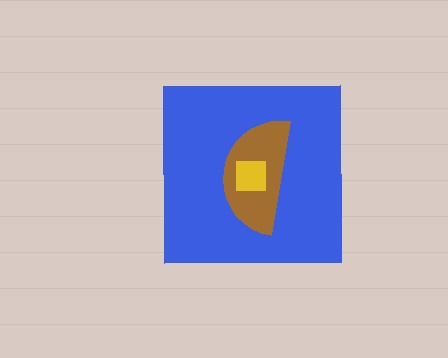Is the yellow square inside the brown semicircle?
Yes.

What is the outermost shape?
The blue square.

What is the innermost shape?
The yellow square.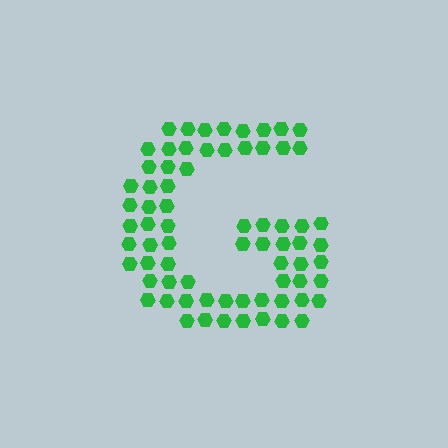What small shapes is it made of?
It is made of small hexagons.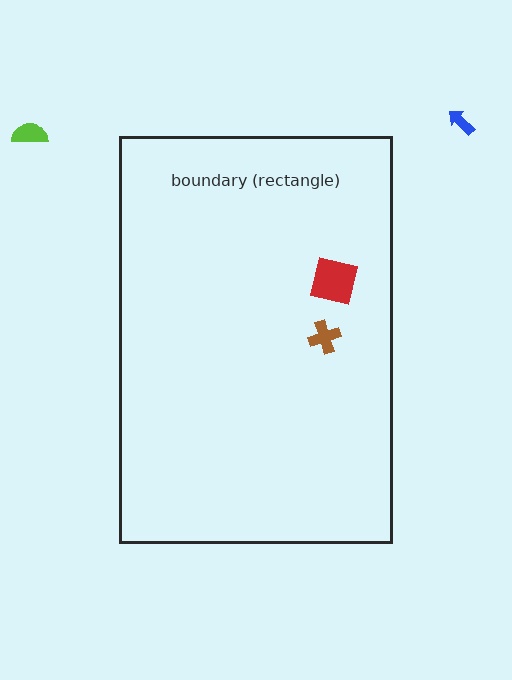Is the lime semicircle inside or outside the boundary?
Outside.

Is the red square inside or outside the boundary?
Inside.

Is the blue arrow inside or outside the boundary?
Outside.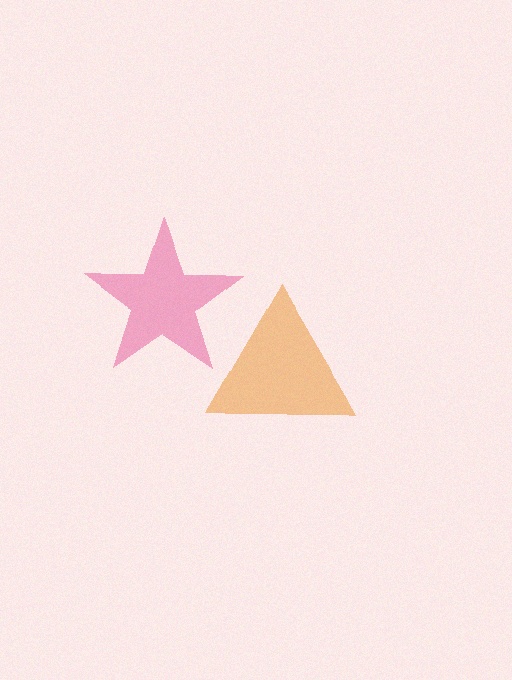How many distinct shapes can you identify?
There are 2 distinct shapes: a pink star, an orange triangle.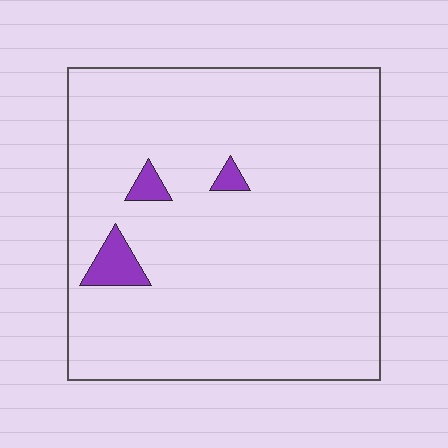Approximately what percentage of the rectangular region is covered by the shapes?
Approximately 5%.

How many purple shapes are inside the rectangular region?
3.